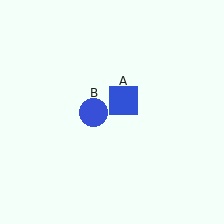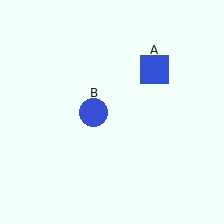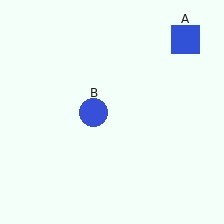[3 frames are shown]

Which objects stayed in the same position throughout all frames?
Blue circle (object B) remained stationary.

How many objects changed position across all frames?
1 object changed position: blue square (object A).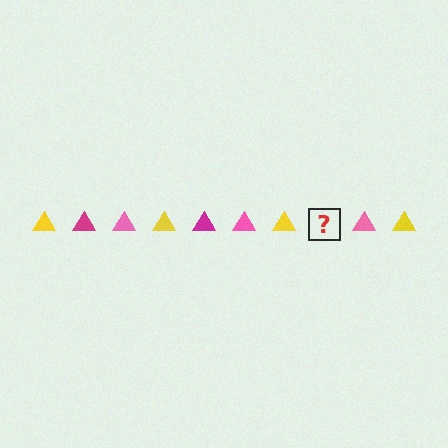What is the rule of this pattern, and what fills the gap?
The rule is that the pattern cycles through yellow, magenta, pink triangles. The gap should be filled with a magenta triangle.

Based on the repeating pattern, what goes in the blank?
The blank should be a magenta triangle.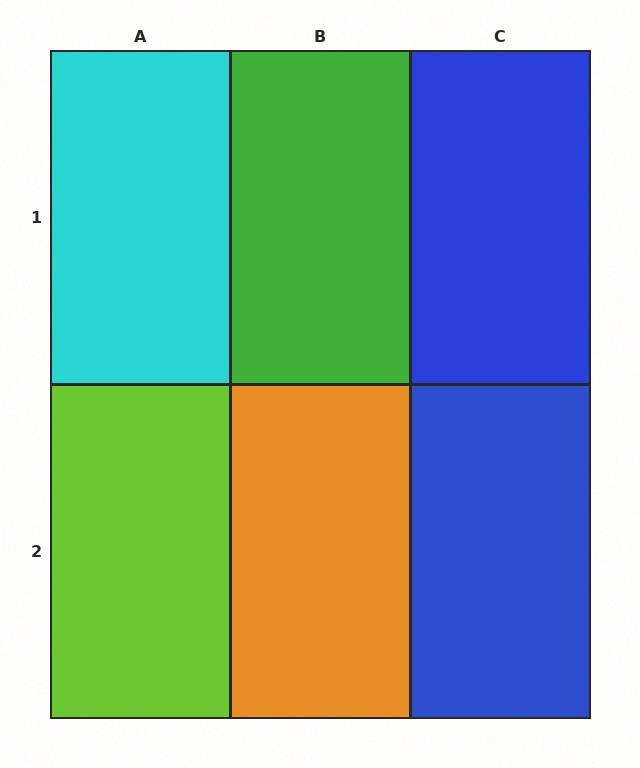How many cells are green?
1 cell is green.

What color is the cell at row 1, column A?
Cyan.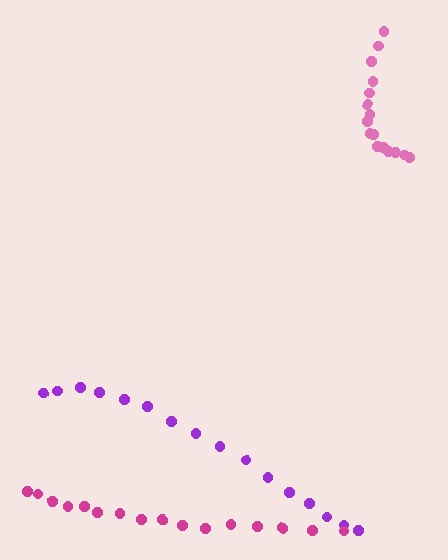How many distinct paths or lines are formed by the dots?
There are 3 distinct paths.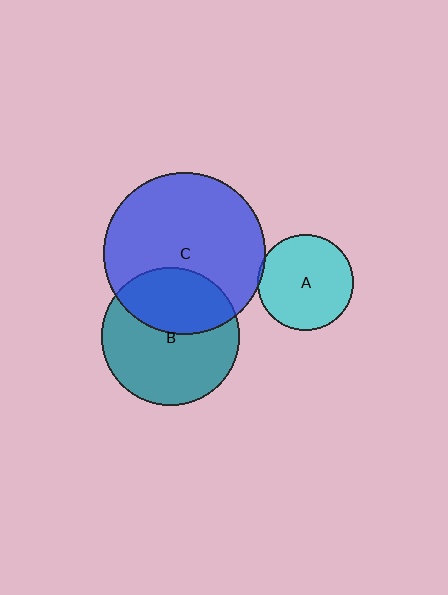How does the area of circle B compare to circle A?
Approximately 2.1 times.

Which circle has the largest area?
Circle C (blue).